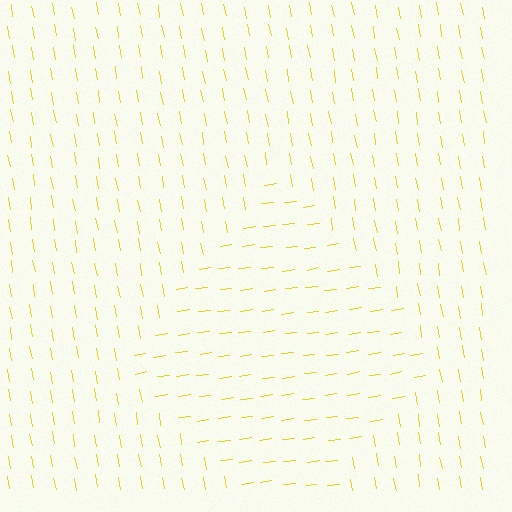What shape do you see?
I see a diamond.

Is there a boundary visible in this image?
Yes, there is a texture boundary formed by a change in line orientation.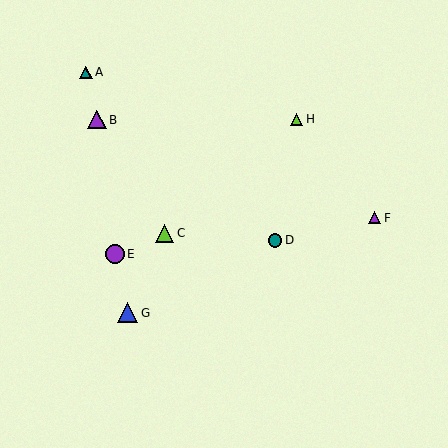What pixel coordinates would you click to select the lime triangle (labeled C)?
Click at (165, 233) to select the lime triangle C.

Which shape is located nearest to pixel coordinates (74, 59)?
The teal triangle (labeled A) at (86, 72) is nearest to that location.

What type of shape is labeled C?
Shape C is a lime triangle.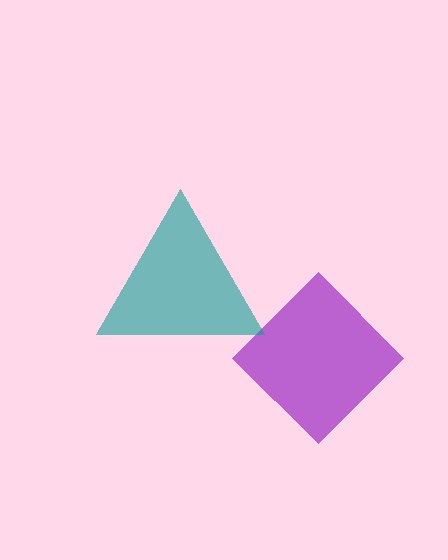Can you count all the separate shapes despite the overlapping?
Yes, there are 2 separate shapes.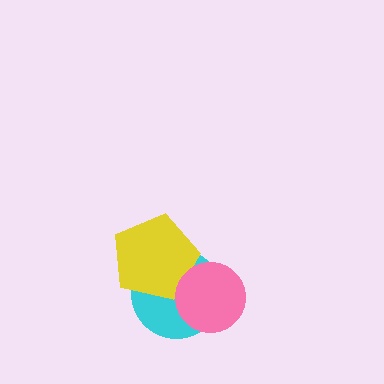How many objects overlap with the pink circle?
2 objects overlap with the pink circle.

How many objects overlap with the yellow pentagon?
2 objects overlap with the yellow pentagon.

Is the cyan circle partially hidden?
Yes, it is partially covered by another shape.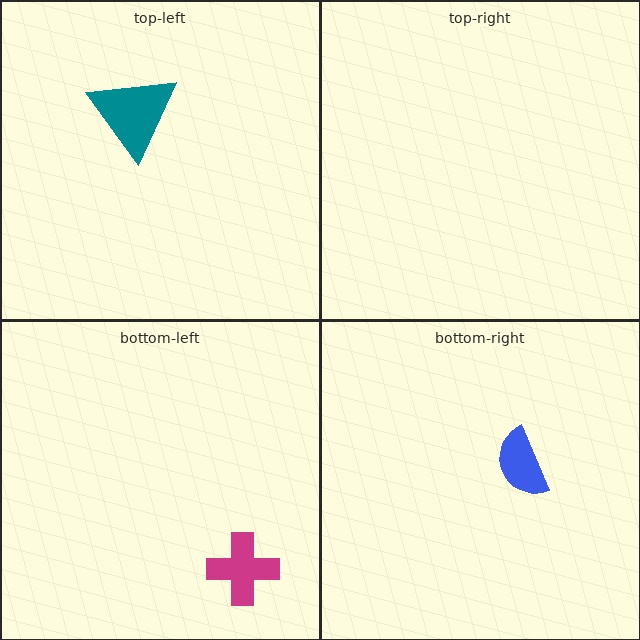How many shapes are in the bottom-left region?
1.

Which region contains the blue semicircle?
The bottom-right region.